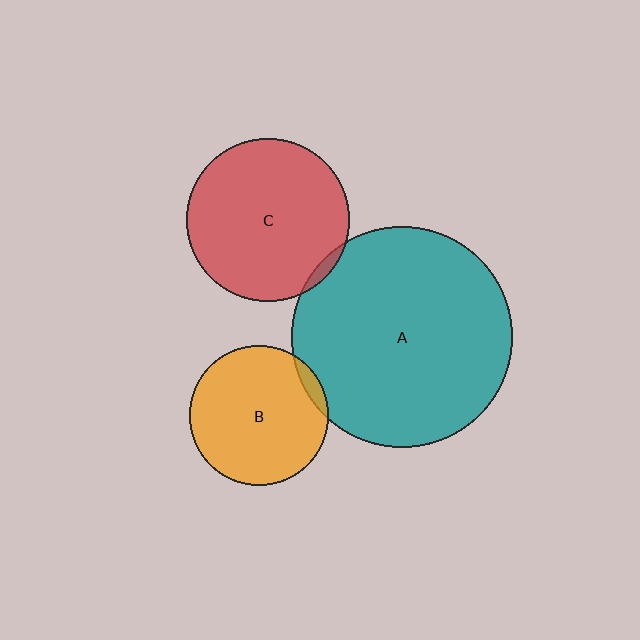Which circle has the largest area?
Circle A (teal).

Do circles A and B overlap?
Yes.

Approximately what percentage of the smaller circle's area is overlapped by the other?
Approximately 5%.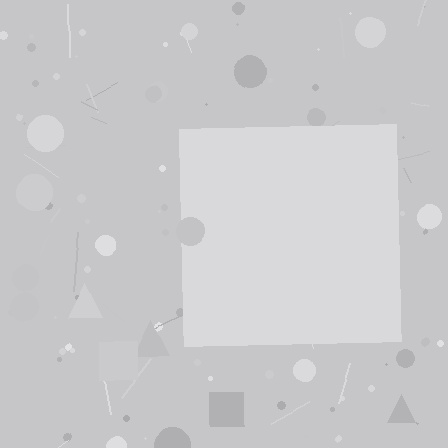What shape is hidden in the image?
A square is hidden in the image.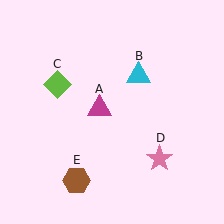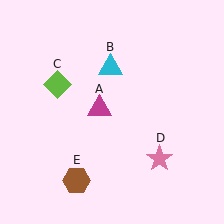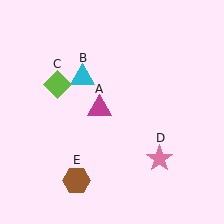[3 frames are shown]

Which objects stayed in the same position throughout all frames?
Magenta triangle (object A) and lime diamond (object C) and pink star (object D) and brown hexagon (object E) remained stationary.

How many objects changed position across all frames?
1 object changed position: cyan triangle (object B).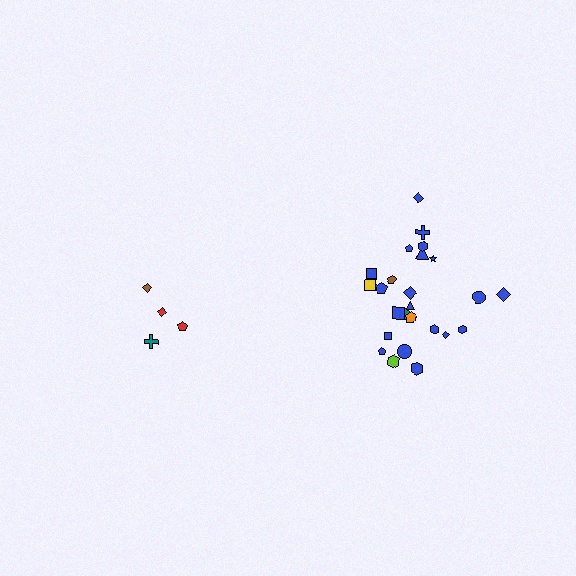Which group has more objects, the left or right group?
The right group.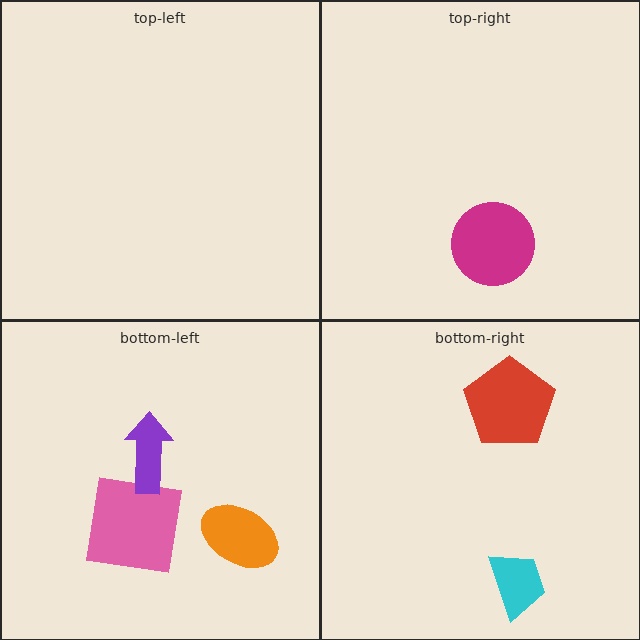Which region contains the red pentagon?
The bottom-right region.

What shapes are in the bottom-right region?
The cyan trapezoid, the red pentagon.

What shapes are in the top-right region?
The magenta circle.